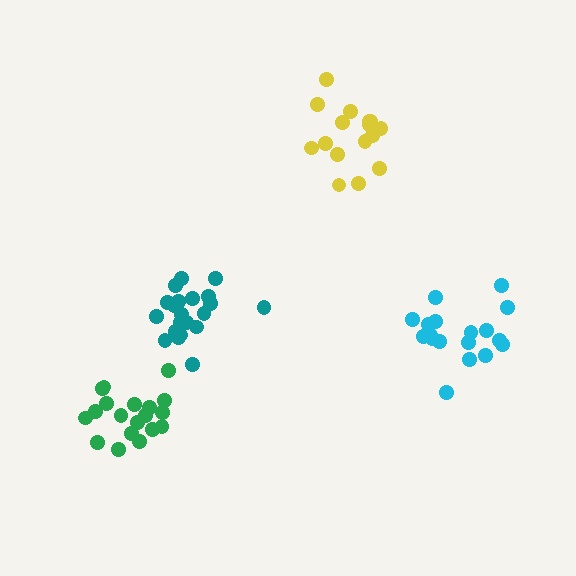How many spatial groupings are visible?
There are 4 spatial groupings.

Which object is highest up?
The yellow cluster is topmost.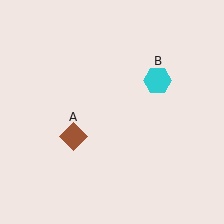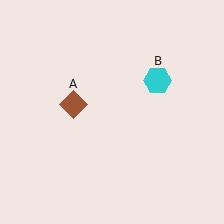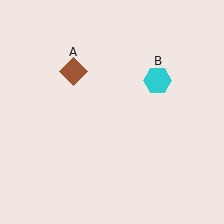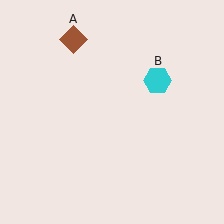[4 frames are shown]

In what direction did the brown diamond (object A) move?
The brown diamond (object A) moved up.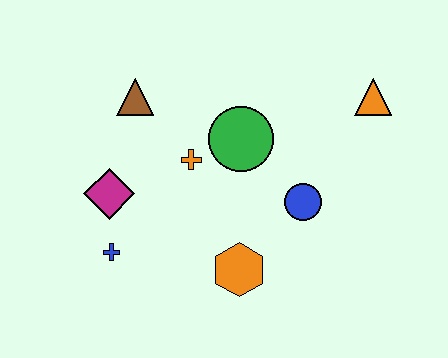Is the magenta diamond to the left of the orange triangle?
Yes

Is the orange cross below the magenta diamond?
No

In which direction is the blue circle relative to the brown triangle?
The blue circle is to the right of the brown triangle.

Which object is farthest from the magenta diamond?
The orange triangle is farthest from the magenta diamond.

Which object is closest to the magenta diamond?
The blue cross is closest to the magenta diamond.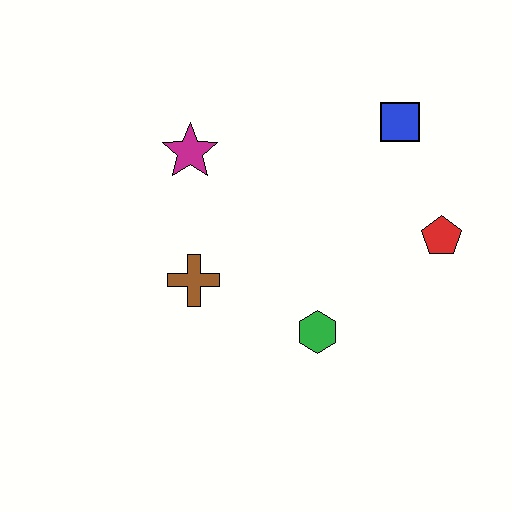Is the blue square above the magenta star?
Yes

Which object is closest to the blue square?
The red pentagon is closest to the blue square.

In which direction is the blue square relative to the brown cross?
The blue square is to the right of the brown cross.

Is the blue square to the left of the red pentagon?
Yes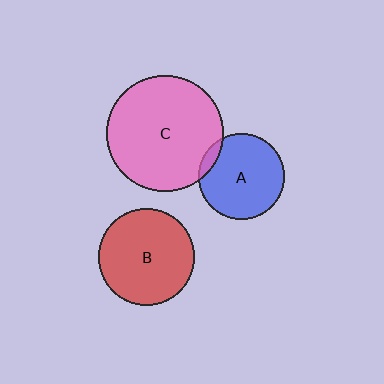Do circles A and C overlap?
Yes.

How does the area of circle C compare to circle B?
Approximately 1.5 times.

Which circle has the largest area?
Circle C (pink).